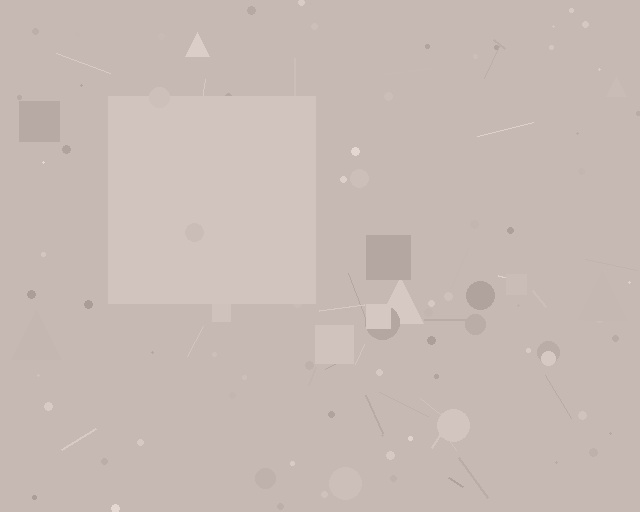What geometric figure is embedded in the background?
A square is embedded in the background.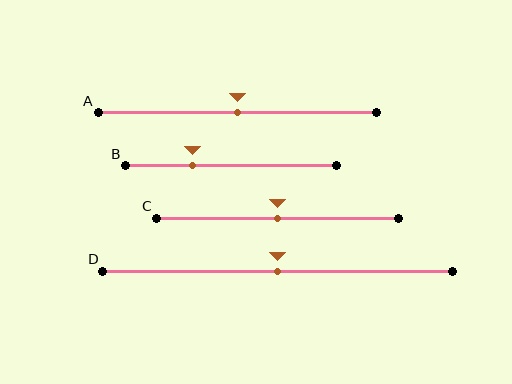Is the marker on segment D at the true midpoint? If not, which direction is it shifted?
Yes, the marker on segment D is at the true midpoint.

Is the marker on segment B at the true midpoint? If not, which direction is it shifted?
No, the marker on segment B is shifted to the left by about 19% of the segment length.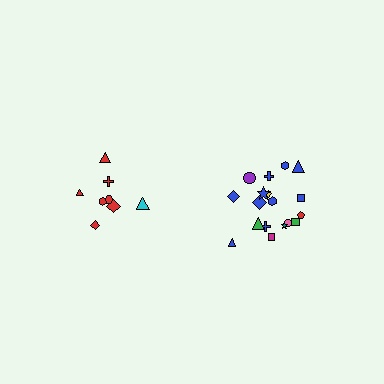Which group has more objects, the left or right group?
The right group.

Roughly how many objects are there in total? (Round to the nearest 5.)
Roughly 25 objects in total.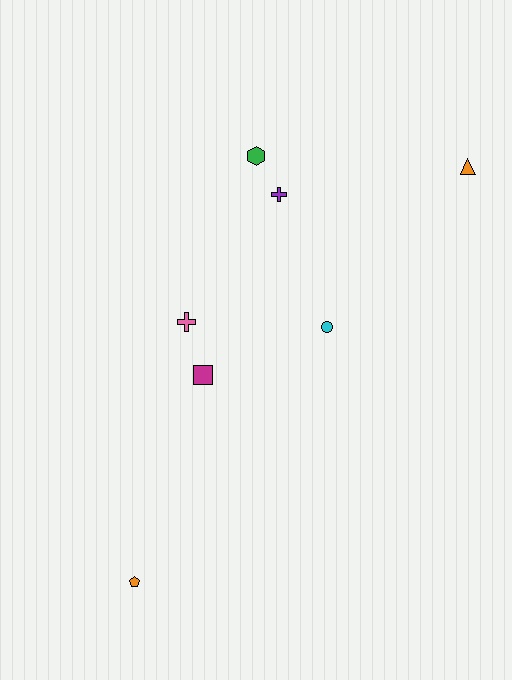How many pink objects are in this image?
There is 1 pink object.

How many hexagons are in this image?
There is 1 hexagon.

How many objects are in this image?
There are 7 objects.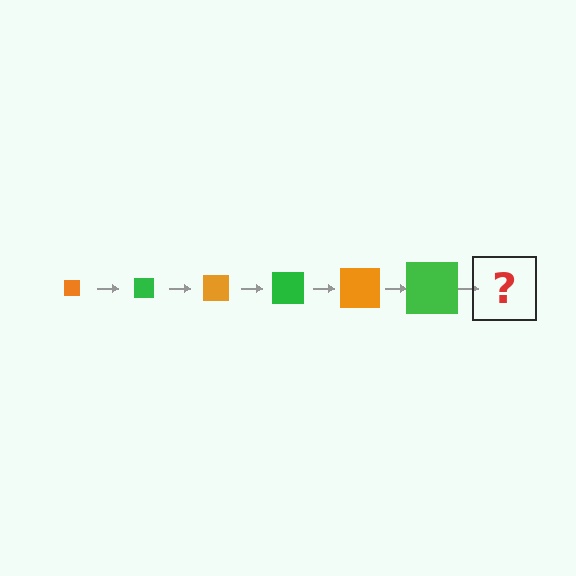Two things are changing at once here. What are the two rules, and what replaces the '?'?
The two rules are that the square grows larger each step and the color cycles through orange and green. The '?' should be an orange square, larger than the previous one.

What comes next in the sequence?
The next element should be an orange square, larger than the previous one.